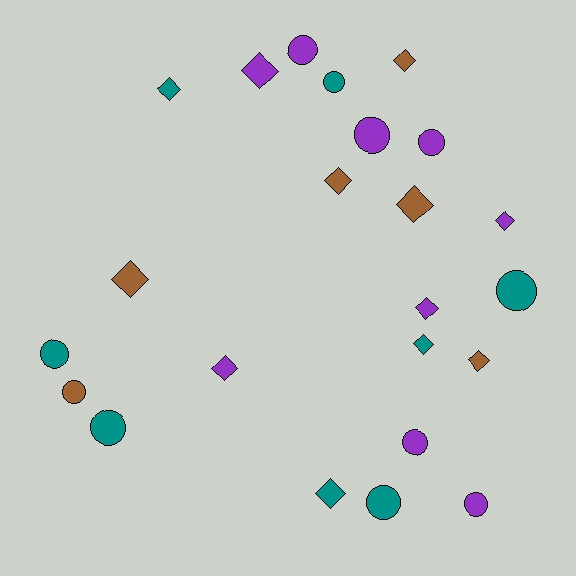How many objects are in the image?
There are 23 objects.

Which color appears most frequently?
Purple, with 9 objects.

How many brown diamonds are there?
There are 5 brown diamonds.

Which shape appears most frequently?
Diamond, with 12 objects.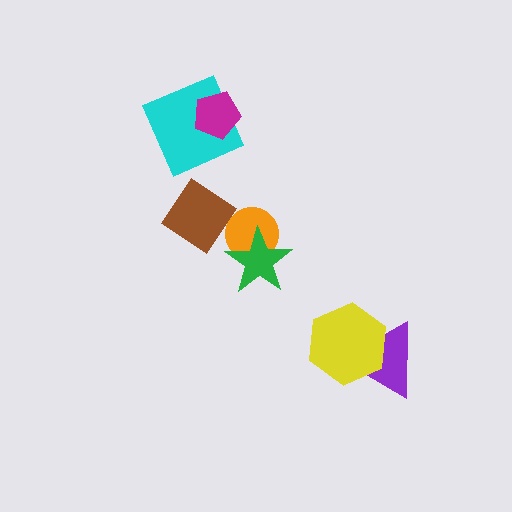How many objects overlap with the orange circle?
2 objects overlap with the orange circle.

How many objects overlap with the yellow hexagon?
1 object overlaps with the yellow hexagon.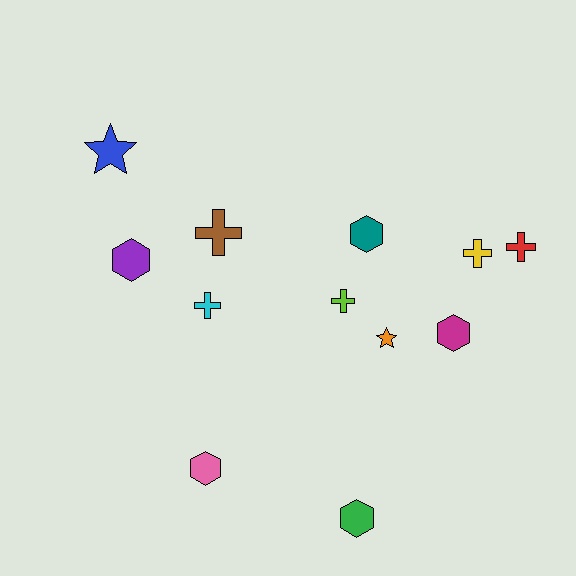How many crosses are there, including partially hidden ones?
There are 5 crosses.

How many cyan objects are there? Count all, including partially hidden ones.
There is 1 cyan object.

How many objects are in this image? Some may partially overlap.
There are 12 objects.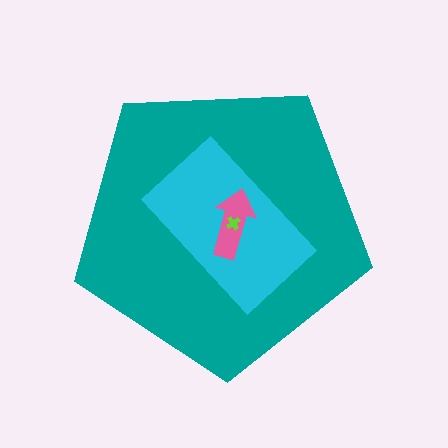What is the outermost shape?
The teal pentagon.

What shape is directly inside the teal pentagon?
The cyan rectangle.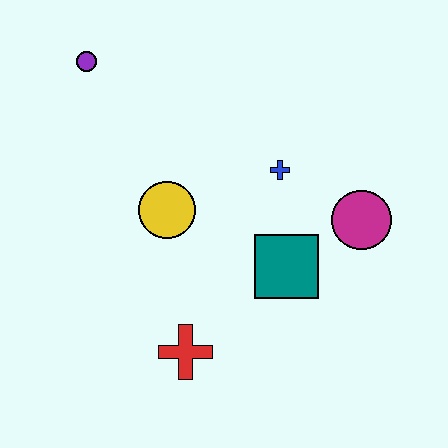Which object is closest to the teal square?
The magenta circle is closest to the teal square.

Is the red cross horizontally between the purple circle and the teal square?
Yes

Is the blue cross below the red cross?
No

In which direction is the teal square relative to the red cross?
The teal square is to the right of the red cross.